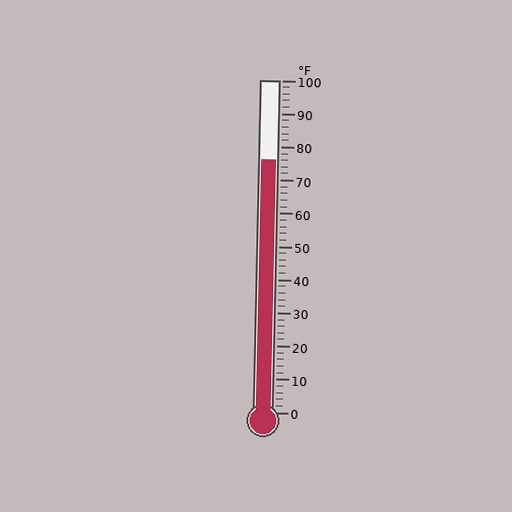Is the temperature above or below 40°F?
The temperature is above 40°F.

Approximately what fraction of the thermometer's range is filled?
The thermometer is filled to approximately 75% of its range.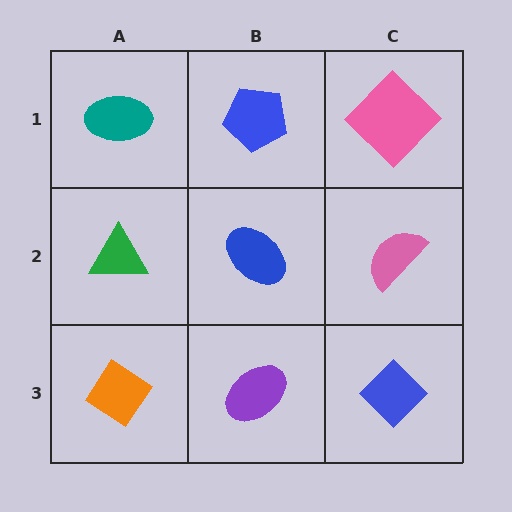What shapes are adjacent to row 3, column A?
A green triangle (row 2, column A), a purple ellipse (row 3, column B).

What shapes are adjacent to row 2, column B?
A blue pentagon (row 1, column B), a purple ellipse (row 3, column B), a green triangle (row 2, column A), a pink semicircle (row 2, column C).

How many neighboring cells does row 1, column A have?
2.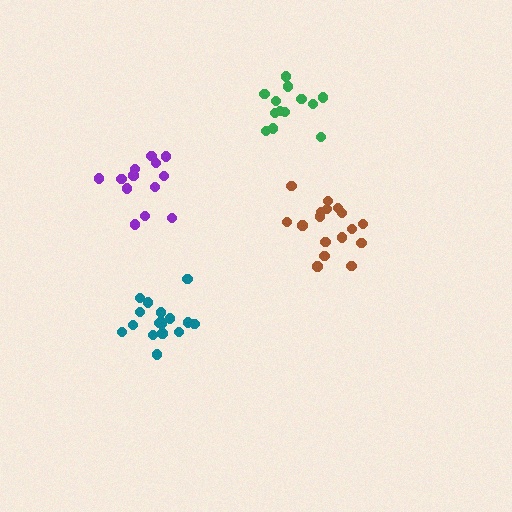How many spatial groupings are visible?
There are 4 spatial groupings.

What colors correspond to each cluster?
The clusters are colored: teal, purple, green, brown.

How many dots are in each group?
Group 1: 17 dots, Group 2: 13 dots, Group 3: 13 dots, Group 4: 17 dots (60 total).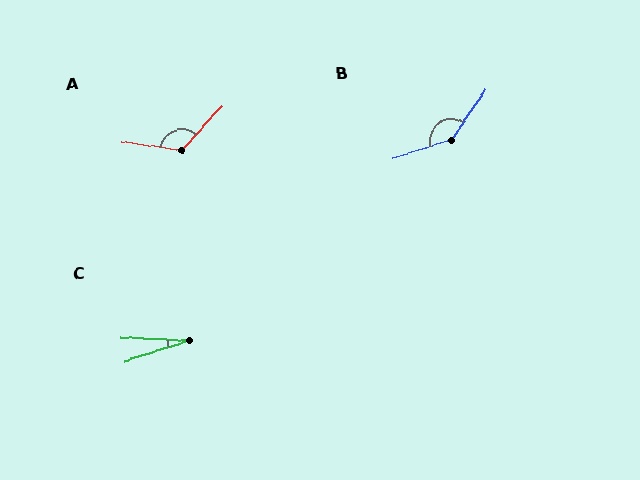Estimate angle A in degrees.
Approximately 124 degrees.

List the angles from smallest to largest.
C (20°), A (124°), B (142°).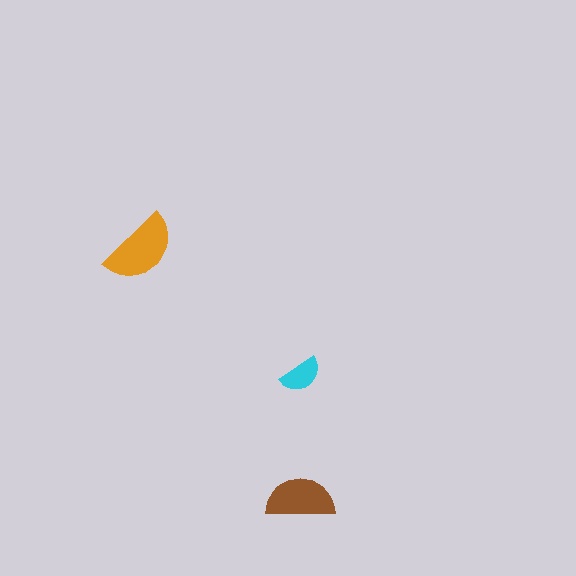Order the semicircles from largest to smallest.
the orange one, the brown one, the cyan one.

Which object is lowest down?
The brown semicircle is bottommost.